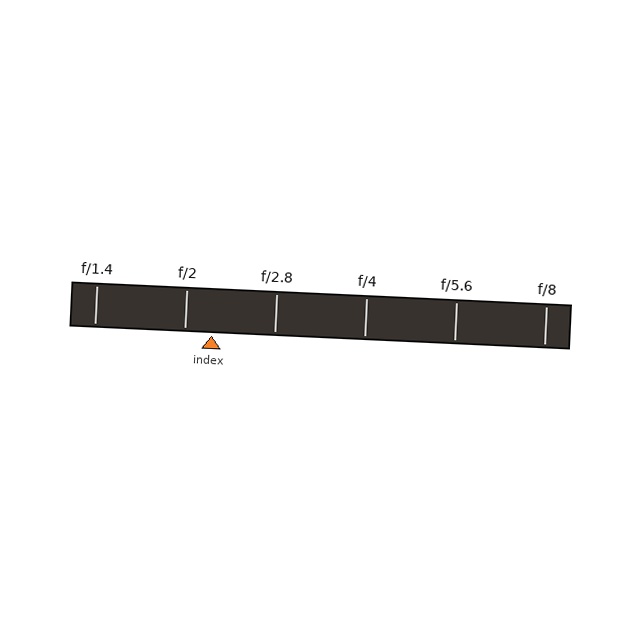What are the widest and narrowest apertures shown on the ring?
The widest aperture shown is f/1.4 and the narrowest is f/8.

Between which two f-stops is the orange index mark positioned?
The index mark is between f/2 and f/2.8.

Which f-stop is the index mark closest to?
The index mark is closest to f/2.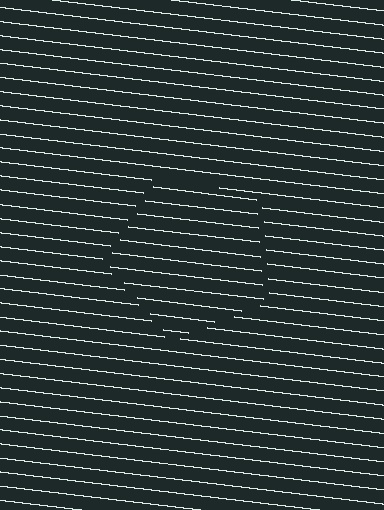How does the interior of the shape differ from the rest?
The interior of the shape contains the same grating, shifted by half a period — the contour is defined by the phase discontinuity where line-ends from the inner and outer gratings abut.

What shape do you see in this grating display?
An illusory pentagon. The interior of the shape contains the same grating, shifted by half a period — the contour is defined by the phase discontinuity where line-ends from the inner and outer gratings abut.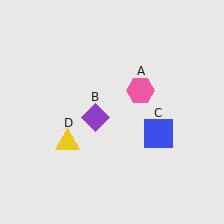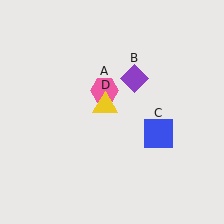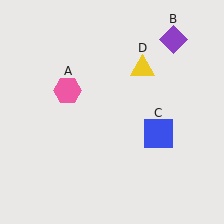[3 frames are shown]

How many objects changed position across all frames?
3 objects changed position: pink hexagon (object A), purple diamond (object B), yellow triangle (object D).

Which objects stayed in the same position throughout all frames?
Blue square (object C) remained stationary.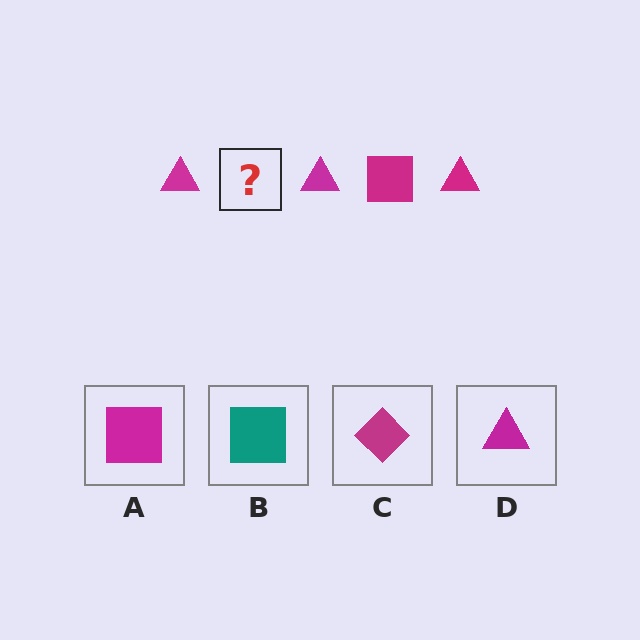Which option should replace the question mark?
Option A.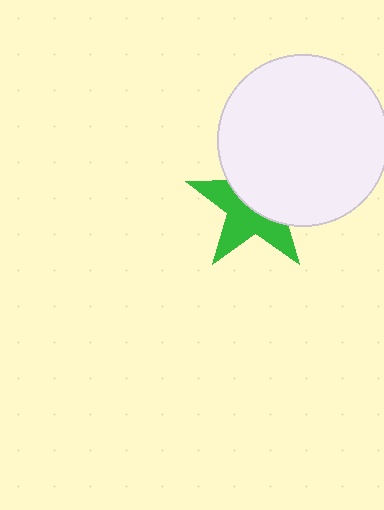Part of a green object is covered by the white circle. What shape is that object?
It is a star.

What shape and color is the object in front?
The object in front is a white circle.